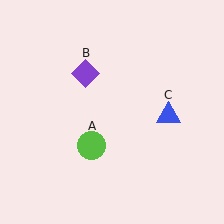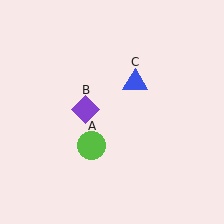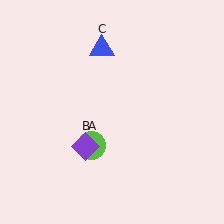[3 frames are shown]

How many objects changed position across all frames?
2 objects changed position: purple diamond (object B), blue triangle (object C).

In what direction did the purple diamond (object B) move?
The purple diamond (object B) moved down.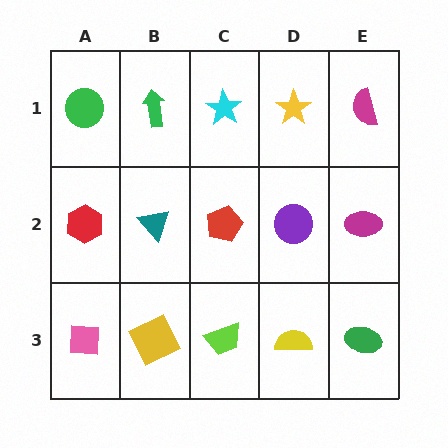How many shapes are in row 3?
5 shapes.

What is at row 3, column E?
A green ellipse.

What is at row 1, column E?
A magenta semicircle.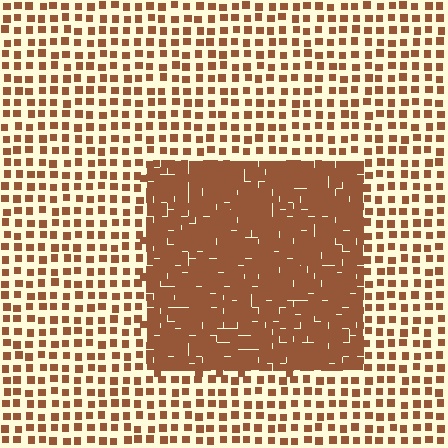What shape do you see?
I see a rectangle.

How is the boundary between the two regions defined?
The boundary is defined by a change in element density (approximately 3.0x ratio). All elements are the same color, size, and shape.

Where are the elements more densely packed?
The elements are more densely packed inside the rectangle boundary.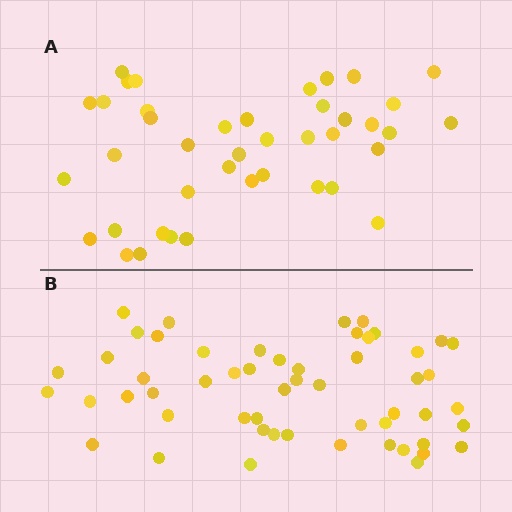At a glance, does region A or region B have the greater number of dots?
Region B (the bottom region) has more dots.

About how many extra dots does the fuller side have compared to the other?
Region B has approximately 15 more dots than region A.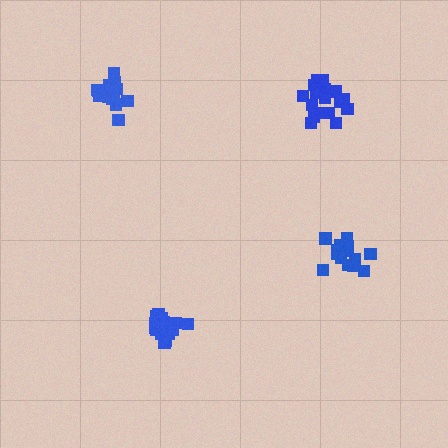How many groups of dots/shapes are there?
There are 4 groups.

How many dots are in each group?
Group 1: 19 dots, Group 2: 18 dots, Group 3: 17 dots, Group 4: 14 dots (68 total).